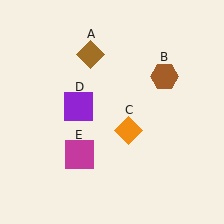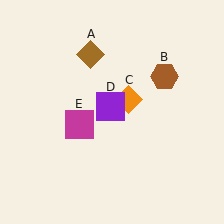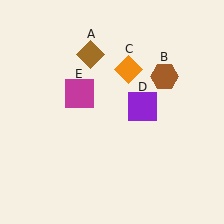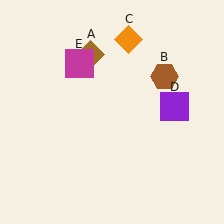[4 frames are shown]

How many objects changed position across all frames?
3 objects changed position: orange diamond (object C), purple square (object D), magenta square (object E).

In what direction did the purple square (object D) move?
The purple square (object D) moved right.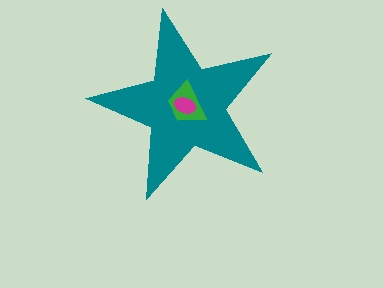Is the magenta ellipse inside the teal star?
Yes.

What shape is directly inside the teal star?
The green trapezoid.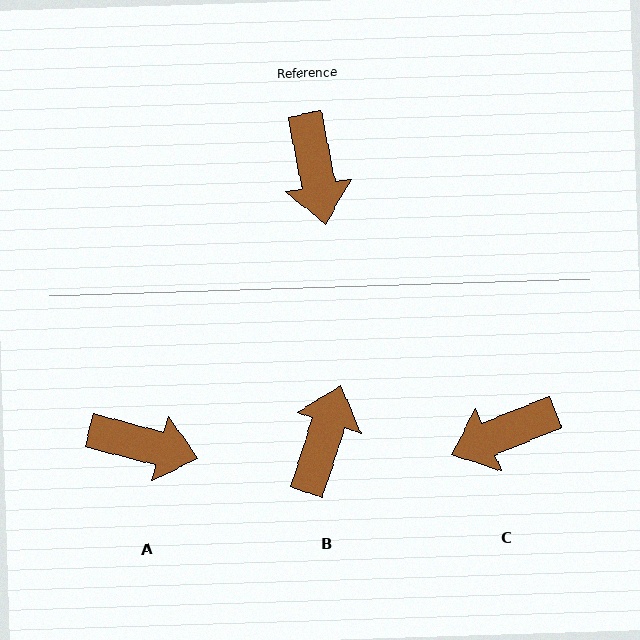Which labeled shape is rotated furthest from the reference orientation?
B, about 151 degrees away.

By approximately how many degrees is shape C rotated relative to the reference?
Approximately 79 degrees clockwise.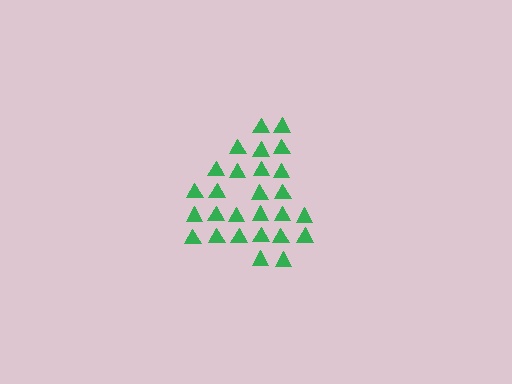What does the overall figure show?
The overall figure shows the digit 4.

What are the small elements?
The small elements are triangles.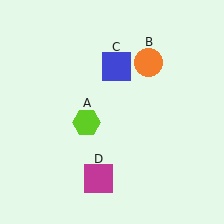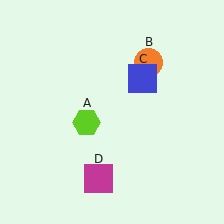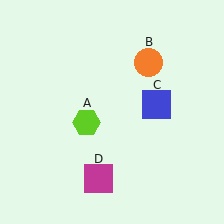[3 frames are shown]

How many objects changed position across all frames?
1 object changed position: blue square (object C).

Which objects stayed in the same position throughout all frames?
Lime hexagon (object A) and orange circle (object B) and magenta square (object D) remained stationary.